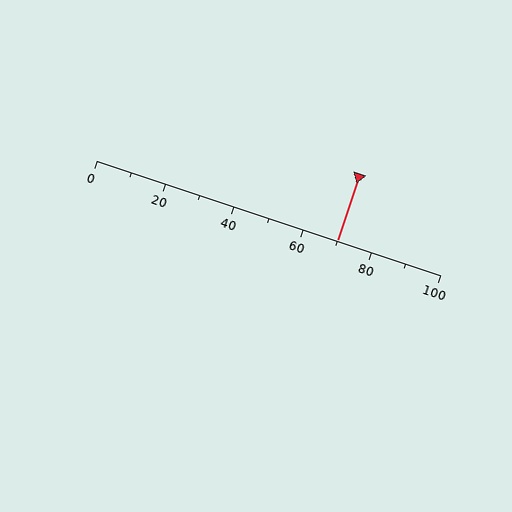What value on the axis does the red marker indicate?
The marker indicates approximately 70.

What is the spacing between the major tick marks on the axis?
The major ticks are spaced 20 apart.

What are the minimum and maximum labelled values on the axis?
The axis runs from 0 to 100.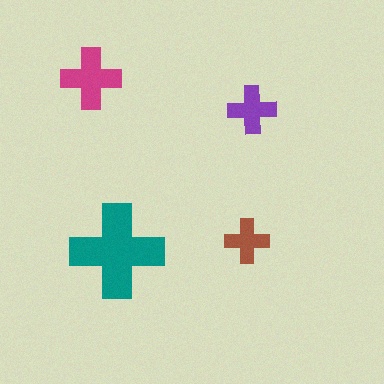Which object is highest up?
The magenta cross is topmost.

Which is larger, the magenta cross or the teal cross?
The teal one.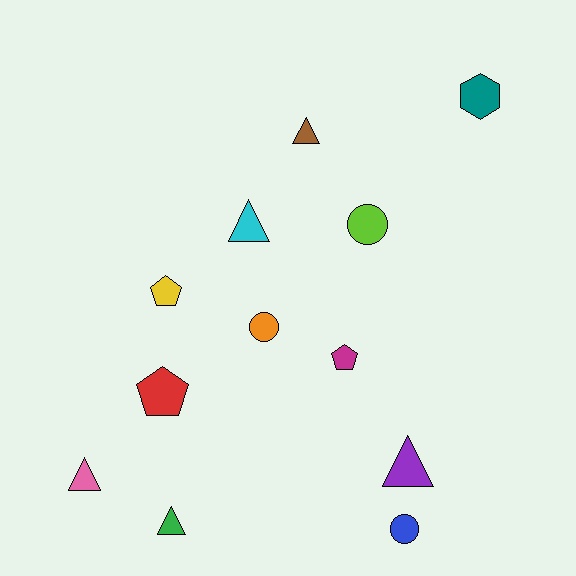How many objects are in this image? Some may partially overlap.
There are 12 objects.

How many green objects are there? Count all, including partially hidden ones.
There is 1 green object.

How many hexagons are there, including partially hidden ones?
There is 1 hexagon.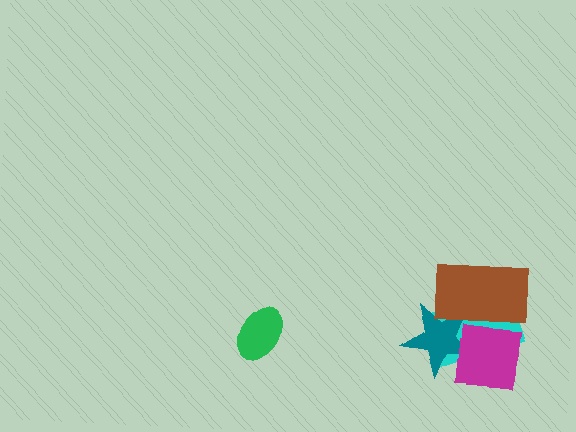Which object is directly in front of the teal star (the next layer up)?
The brown rectangle is directly in front of the teal star.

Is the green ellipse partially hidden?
No, no other shape covers it.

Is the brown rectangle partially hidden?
Yes, it is partially covered by another shape.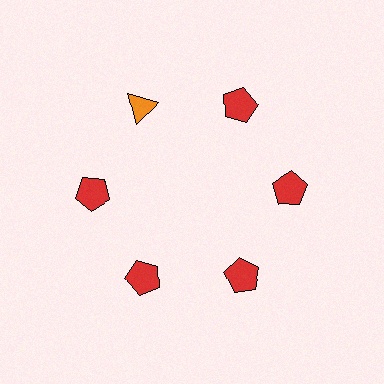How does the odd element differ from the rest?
It differs in both color (orange instead of red) and shape (triangle instead of pentagon).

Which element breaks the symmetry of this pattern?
The orange triangle at roughly the 11 o'clock position breaks the symmetry. All other shapes are red pentagons.